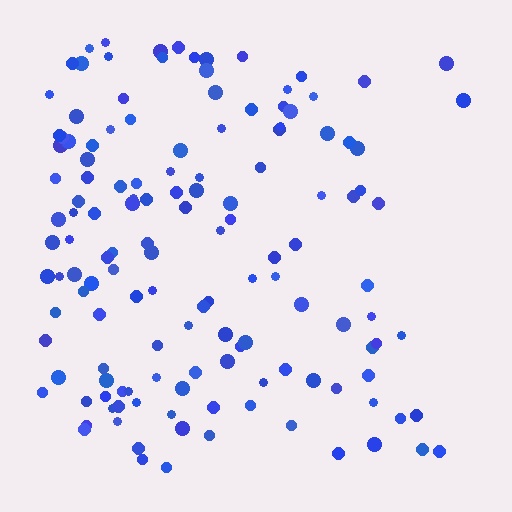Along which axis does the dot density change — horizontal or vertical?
Horizontal.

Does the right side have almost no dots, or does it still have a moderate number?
Still a moderate number, just noticeably fewer than the left.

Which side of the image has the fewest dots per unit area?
The right.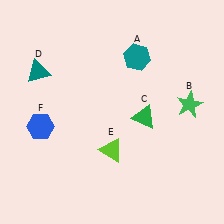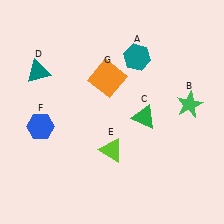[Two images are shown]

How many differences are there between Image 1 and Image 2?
There is 1 difference between the two images.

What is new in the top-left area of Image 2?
An orange square (G) was added in the top-left area of Image 2.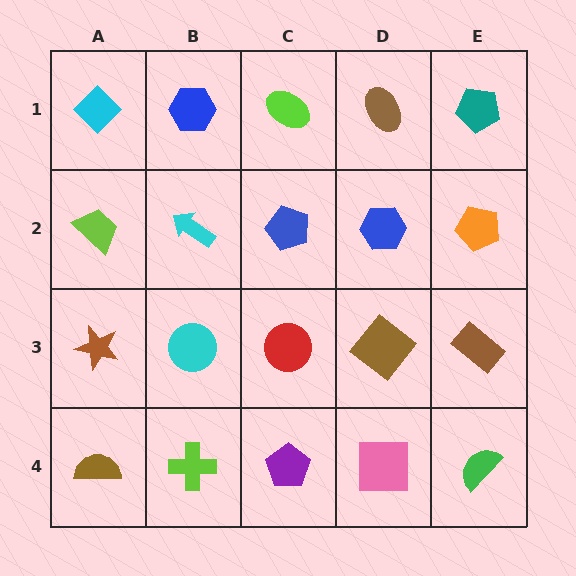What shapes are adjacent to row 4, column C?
A red circle (row 3, column C), a lime cross (row 4, column B), a pink square (row 4, column D).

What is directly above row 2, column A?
A cyan diamond.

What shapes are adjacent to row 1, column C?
A blue pentagon (row 2, column C), a blue hexagon (row 1, column B), a brown ellipse (row 1, column D).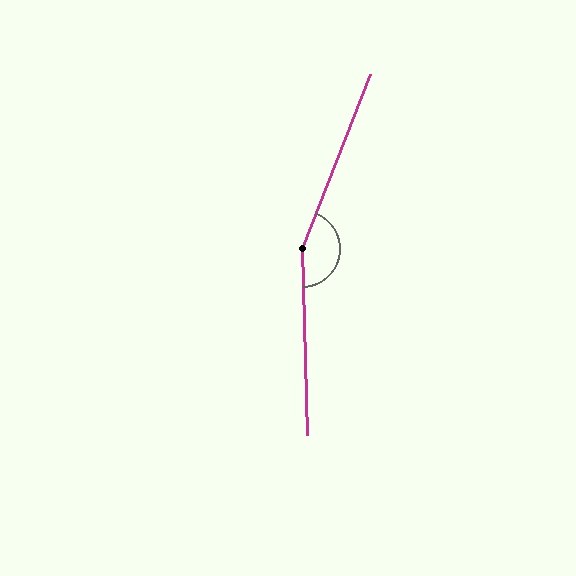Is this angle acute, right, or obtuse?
It is obtuse.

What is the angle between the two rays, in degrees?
Approximately 157 degrees.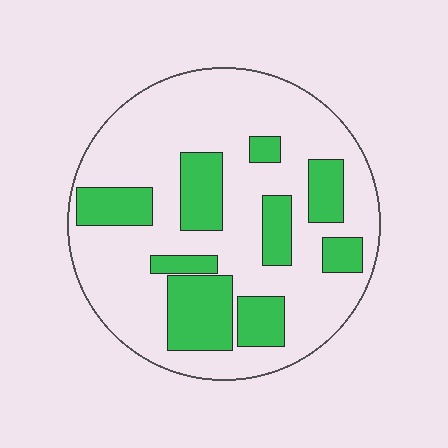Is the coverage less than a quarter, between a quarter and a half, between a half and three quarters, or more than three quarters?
Between a quarter and a half.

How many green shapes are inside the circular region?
9.